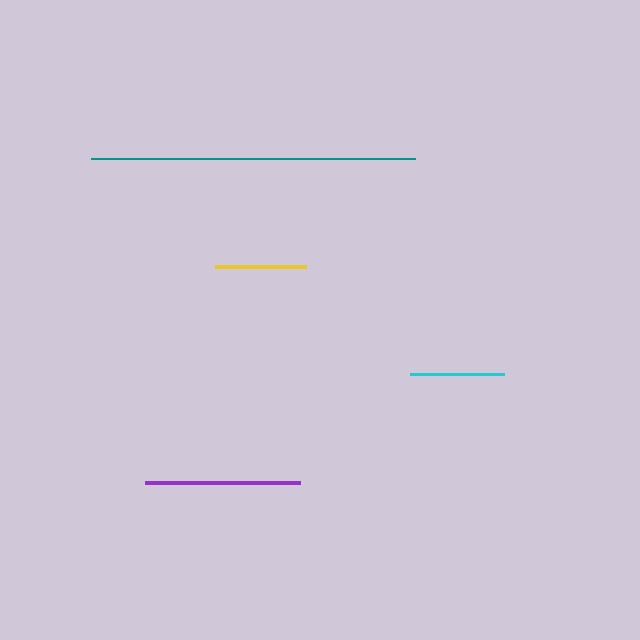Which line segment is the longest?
The teal line is the longest at approximately 324 pixels.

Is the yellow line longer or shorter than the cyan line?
The cyan line is longer than the yellow line.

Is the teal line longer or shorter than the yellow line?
The teal line is longer than the yellow line.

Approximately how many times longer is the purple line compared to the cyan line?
The purple line is approximately 1.6 times the length of the cyan line.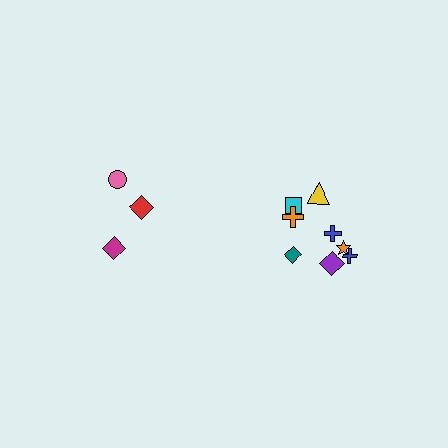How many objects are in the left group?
There are 3 objects.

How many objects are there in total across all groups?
There are 11 objects.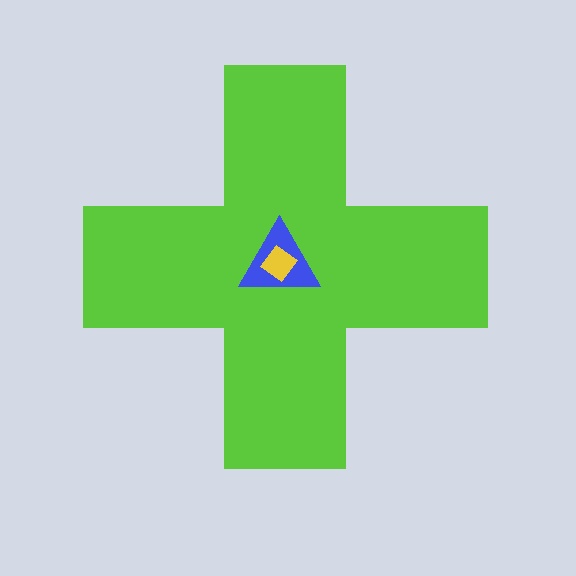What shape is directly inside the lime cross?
The blue triangle.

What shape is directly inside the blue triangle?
The yellow diamond.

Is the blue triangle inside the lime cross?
Yes.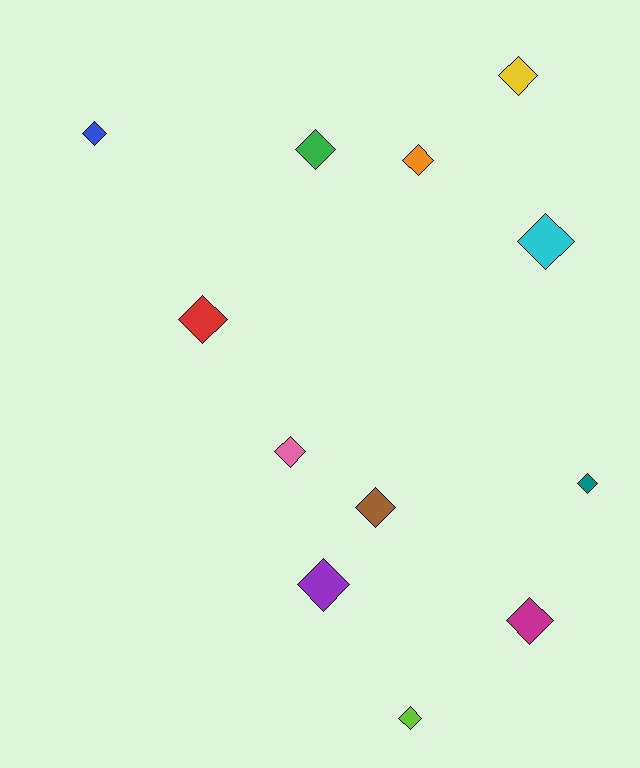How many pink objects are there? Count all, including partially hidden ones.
There is 1 pink object.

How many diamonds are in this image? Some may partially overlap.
There are 12 diamonds.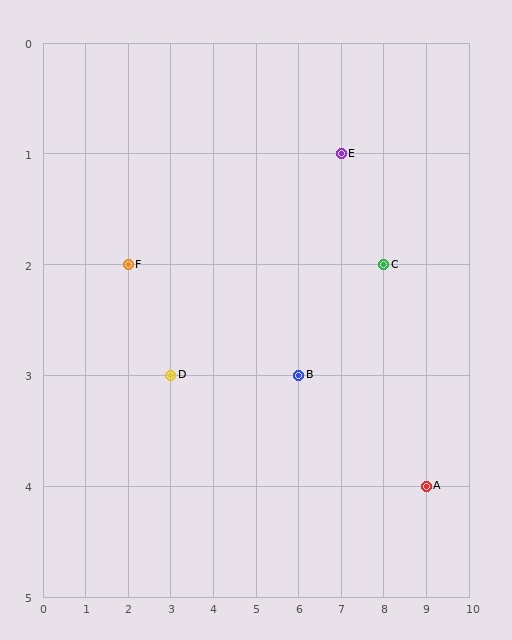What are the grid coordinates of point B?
Point B is at grid coordinates (6, 3).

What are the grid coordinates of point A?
Point A is at grid coordinates (9, 4).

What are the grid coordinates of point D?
Point D is at grid coordinates (3, 3).